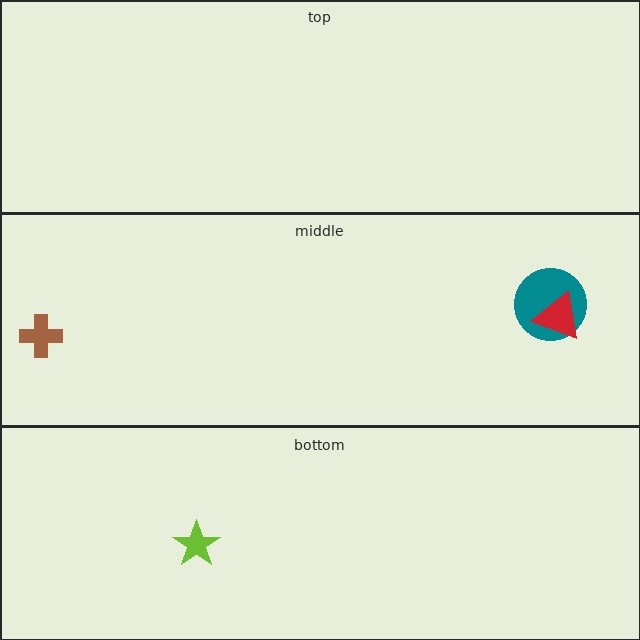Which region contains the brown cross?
The middle region.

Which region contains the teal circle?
The middle region.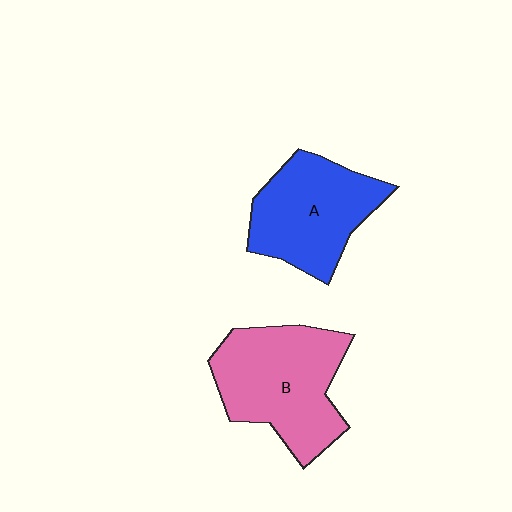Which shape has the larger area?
Shape B (pink).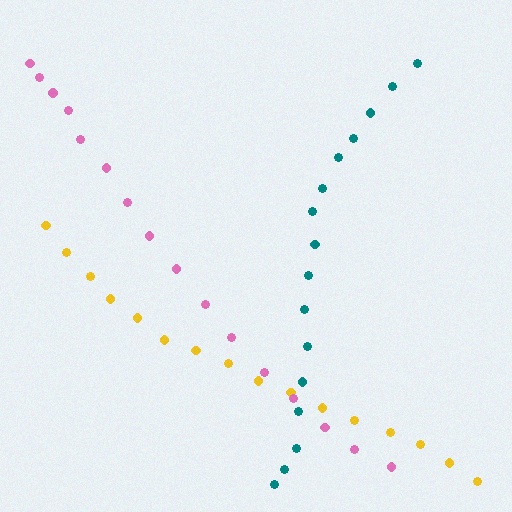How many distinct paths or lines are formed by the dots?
There are 3 distinct paths.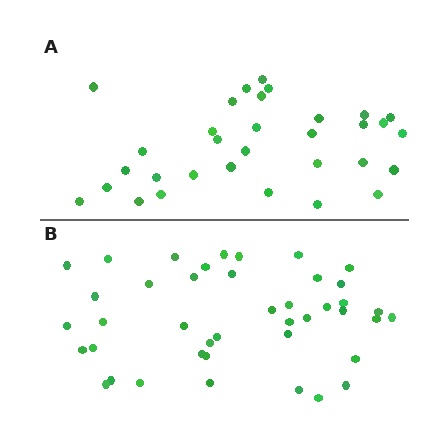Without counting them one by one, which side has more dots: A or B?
Region B (the bottom region) has more dots.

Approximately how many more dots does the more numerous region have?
Region B has roughly 10 or so more dots than region A.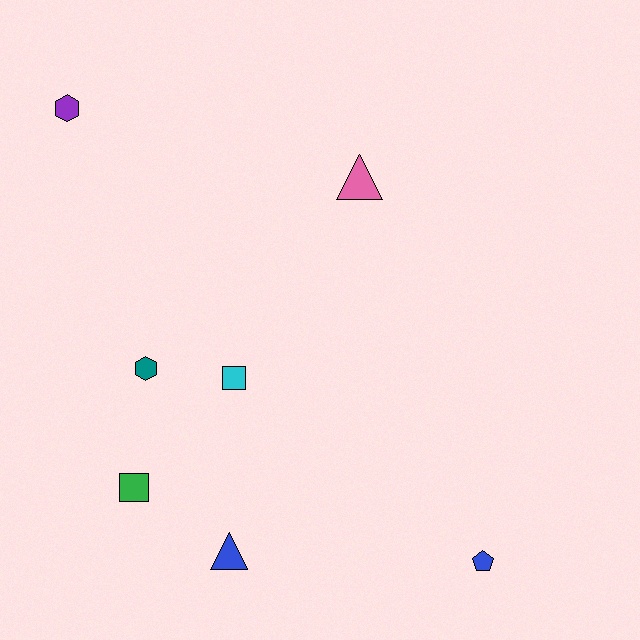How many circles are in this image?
There are no circles.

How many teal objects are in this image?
There is 1 teal object.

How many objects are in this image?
There are 7 objects.